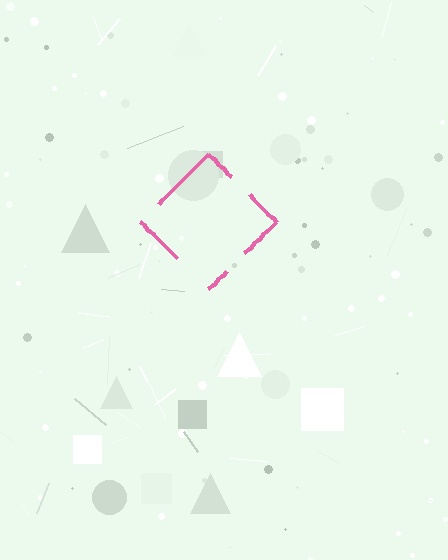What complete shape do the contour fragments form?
The contour fragments form a diamond.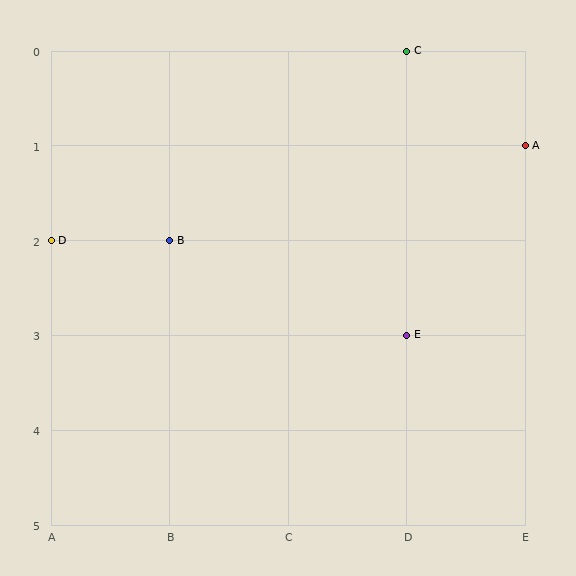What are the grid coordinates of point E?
Point E is at grid coordinates (D, 3).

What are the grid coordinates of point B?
Point B is at grid coordinates (B, 2).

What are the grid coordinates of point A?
Point A is at grid coordinates (E, 1).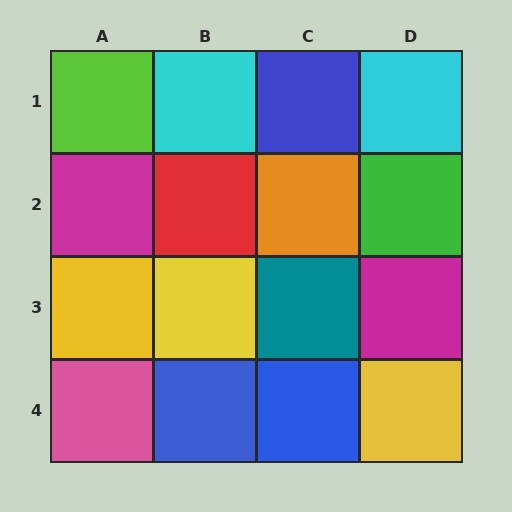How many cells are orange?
1 cell is orange.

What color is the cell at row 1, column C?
Blue.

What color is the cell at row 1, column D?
Cyan.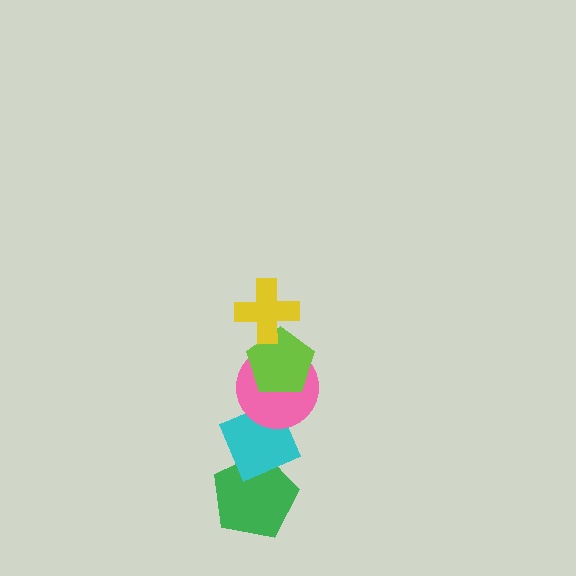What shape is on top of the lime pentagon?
The yellow cross is on top of the lime pentagon.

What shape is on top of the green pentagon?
The cyan diamond is on top of the green pentagon.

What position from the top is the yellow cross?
The yellow cross is 1st from the top.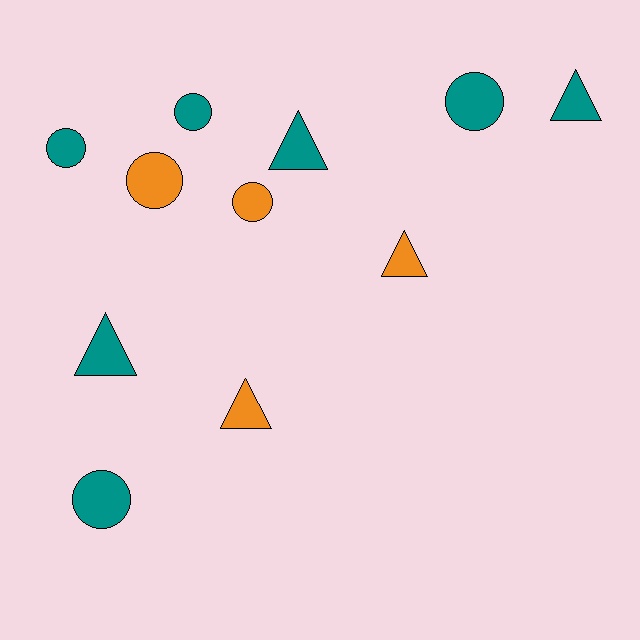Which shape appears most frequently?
Circle, with 6 objects.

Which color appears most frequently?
Teal, with 7 objects.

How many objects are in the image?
There are 11 objects.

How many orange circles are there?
There are 2 orange circles.